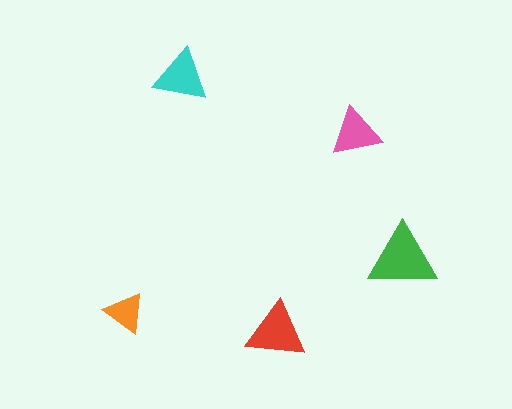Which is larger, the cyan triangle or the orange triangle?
The cyan one.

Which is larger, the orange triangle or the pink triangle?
The pink one.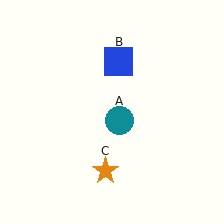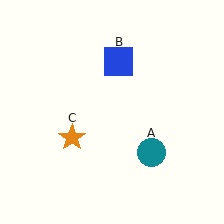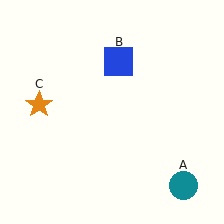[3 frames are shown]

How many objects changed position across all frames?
2 objects changed position: teal circle (object A), orange star (object C).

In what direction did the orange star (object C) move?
The orange star (object C) moved up and to the left.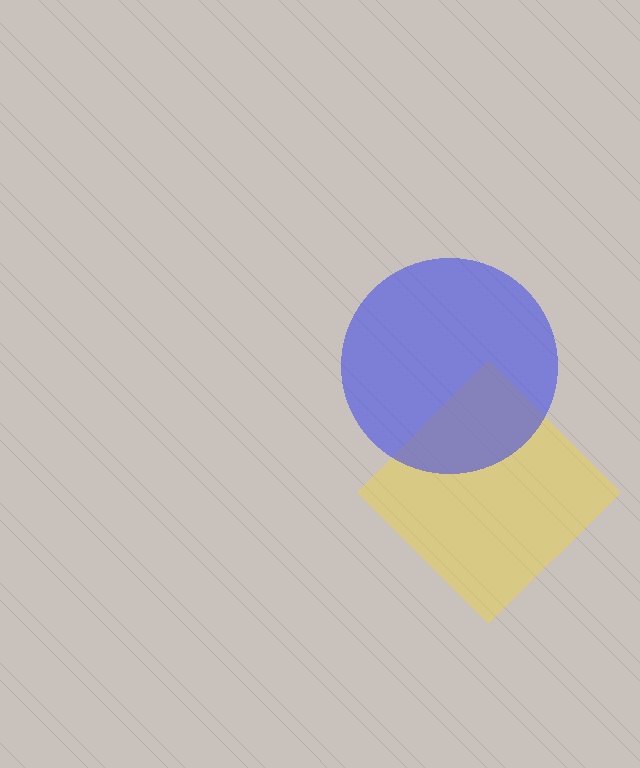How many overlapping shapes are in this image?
There are 2 overlapping shapes in the image.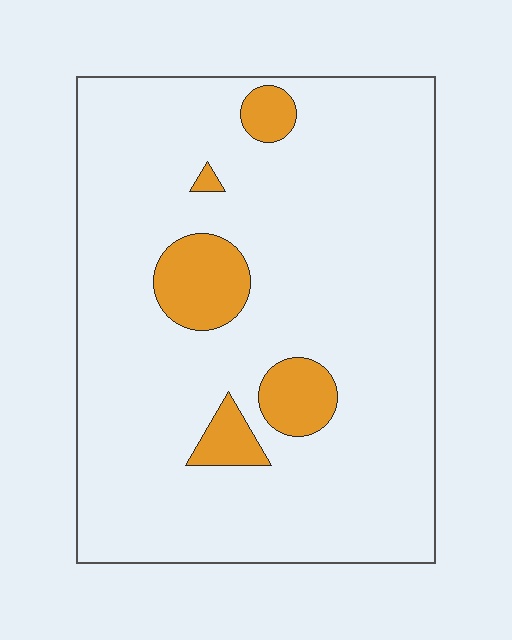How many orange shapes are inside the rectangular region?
5.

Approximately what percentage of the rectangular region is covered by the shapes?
Approximately 10%.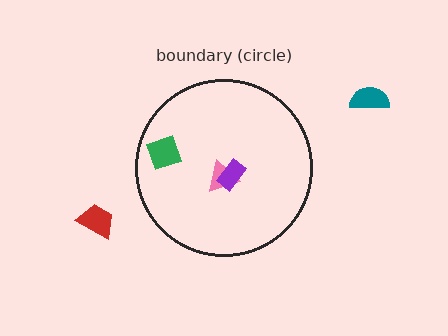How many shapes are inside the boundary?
3 inside, 2 outside.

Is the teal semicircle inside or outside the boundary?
Outside.